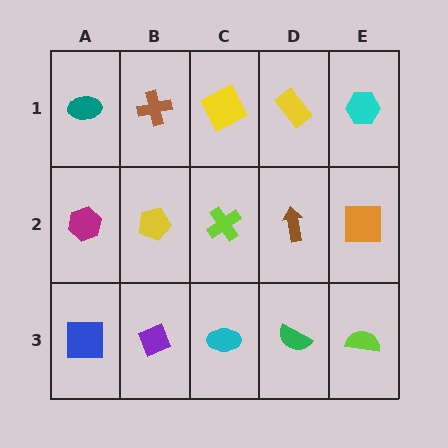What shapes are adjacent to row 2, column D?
A yellow rectangle (row 1, column D), a green semicircle (row 3, column D), a lime cross (row 2, column C), an orange square (row 2, column E).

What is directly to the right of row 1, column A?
A brown cross.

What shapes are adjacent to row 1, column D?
A brown arrow (row 2, column D), a yellow square (row 1, column C), a cyan hexagon (row 1, column E).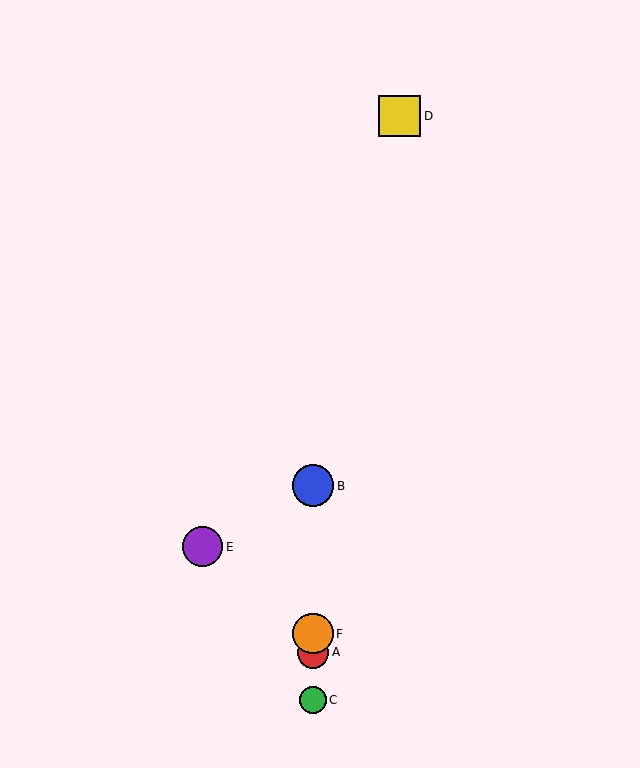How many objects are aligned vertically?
4 objects (A, B, C, F) are aligned vertically.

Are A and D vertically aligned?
No, A is at x≈313 and D is at x≈400.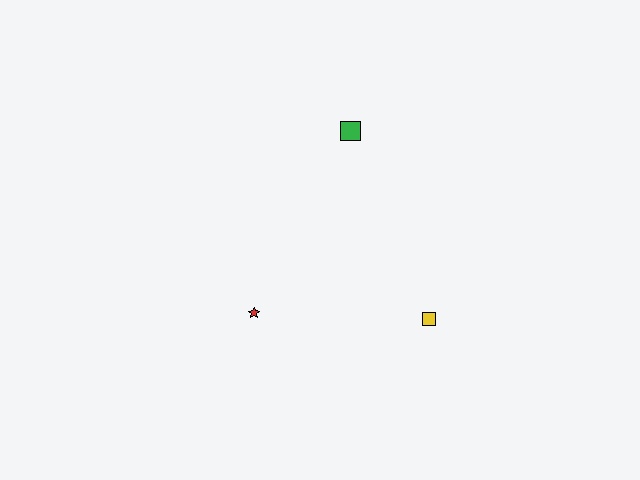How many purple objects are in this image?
There are no purple objects.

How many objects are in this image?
There are 3 objects.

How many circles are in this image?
There are no circles.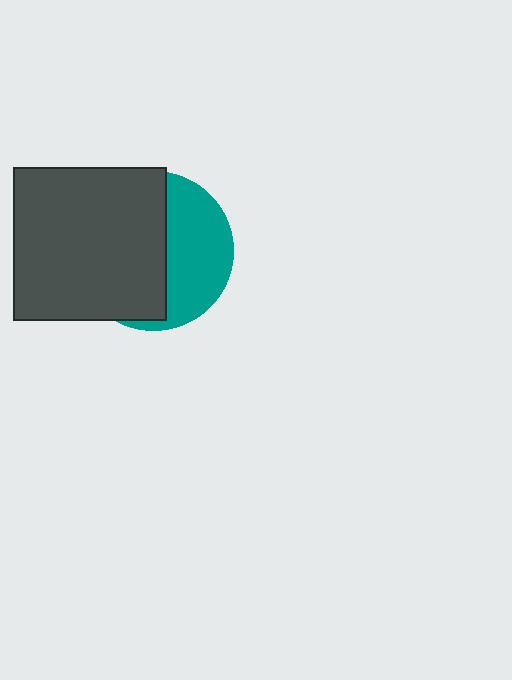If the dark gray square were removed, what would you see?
You would see the complete teal circle.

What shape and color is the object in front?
The object in front is a dark gray square.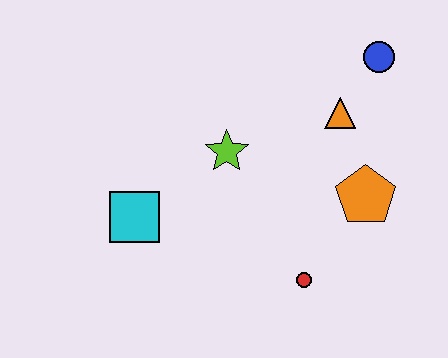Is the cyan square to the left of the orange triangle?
Yes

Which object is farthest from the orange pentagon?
The cyan square is farthest from the orange pentagon.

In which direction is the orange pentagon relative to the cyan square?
The orange pentagon is to the right of the cyan square.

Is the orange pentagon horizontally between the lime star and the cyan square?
No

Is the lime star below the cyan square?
No